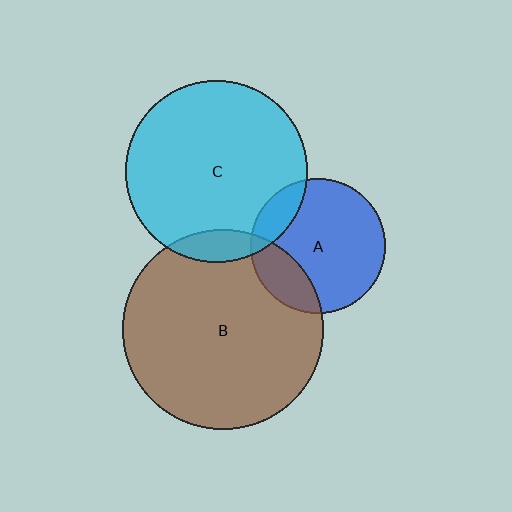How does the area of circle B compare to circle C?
Approximately 1.2 times.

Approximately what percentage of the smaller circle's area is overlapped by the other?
Approximately 15%.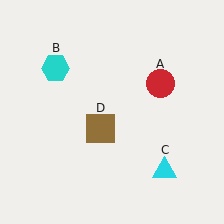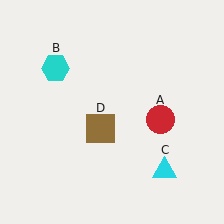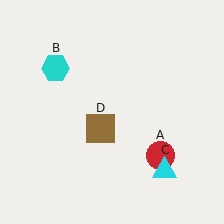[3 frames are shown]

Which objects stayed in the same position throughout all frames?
Cyan hexagon (object B) and cyan triangle (object C) and brown square (object D) remained stationary.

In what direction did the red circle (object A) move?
The red circle (object A) moved down.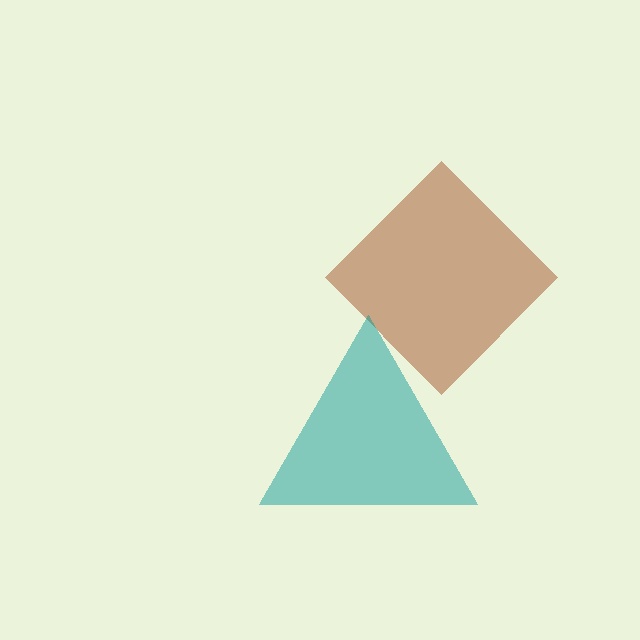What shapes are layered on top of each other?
The layered shapes are: a brown diamond, a teal triangle.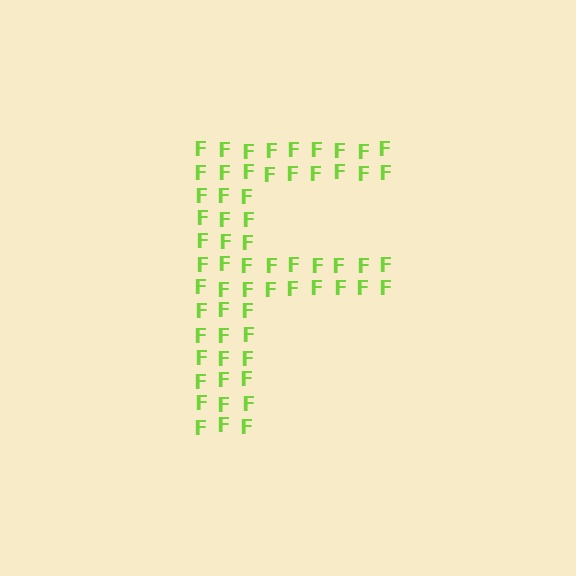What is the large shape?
The large shape is the letter F.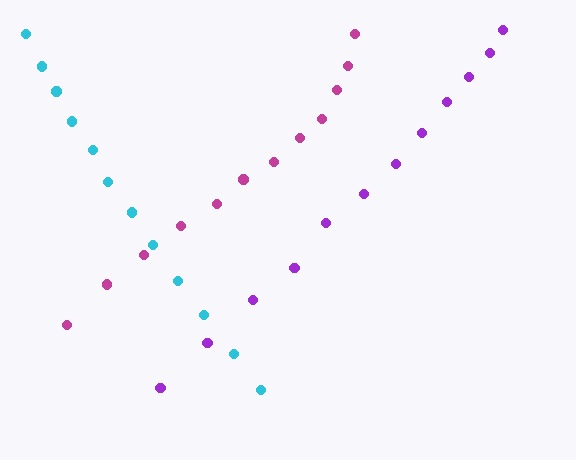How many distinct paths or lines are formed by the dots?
There are 3 distinct paths.